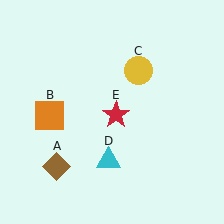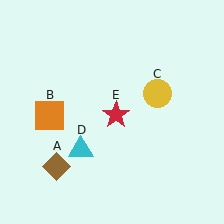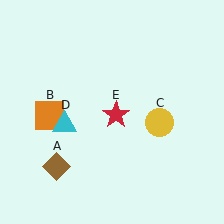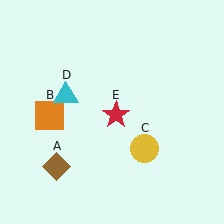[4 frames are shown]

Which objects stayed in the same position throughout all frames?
Brown diamond (object A) and orange square (object B) and red star (object E) remained stationary.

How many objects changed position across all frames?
2 objects changed position: yellow circle (object C), cyan triangle (object D).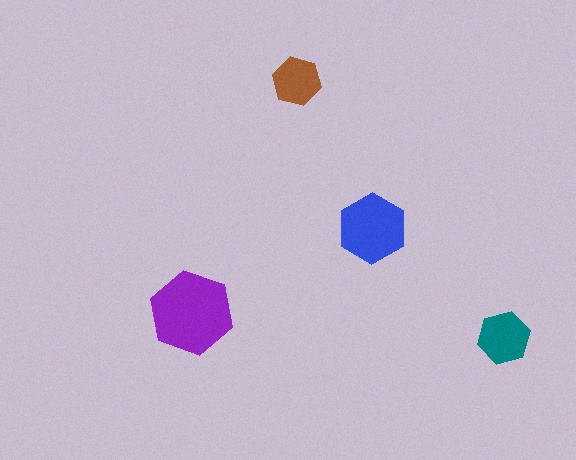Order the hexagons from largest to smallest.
the purple one, the blue one, the teal one, the brown one.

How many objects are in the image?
There are 4 objects in the image.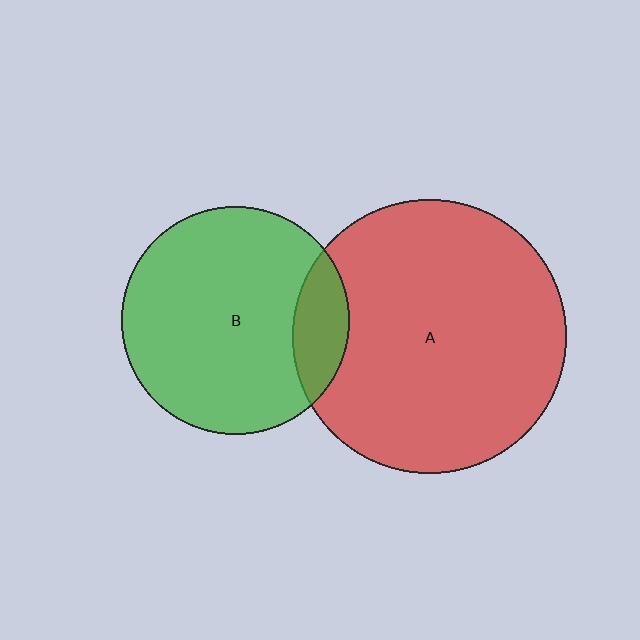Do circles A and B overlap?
Yes.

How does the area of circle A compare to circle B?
Approximately 1.4 times.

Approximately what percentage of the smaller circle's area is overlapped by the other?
Approximately 15%.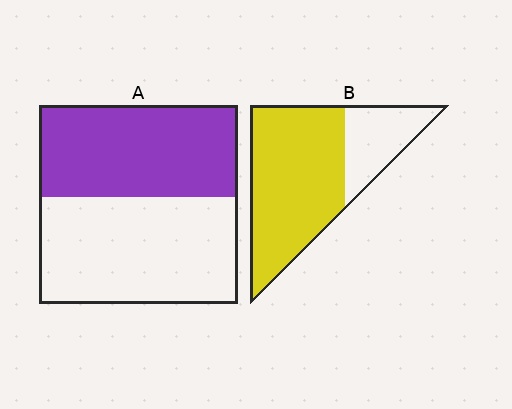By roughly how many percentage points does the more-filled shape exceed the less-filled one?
By roughly 25 percentage points (B over A).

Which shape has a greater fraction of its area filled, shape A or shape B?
Shape B.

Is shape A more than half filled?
Roughly half.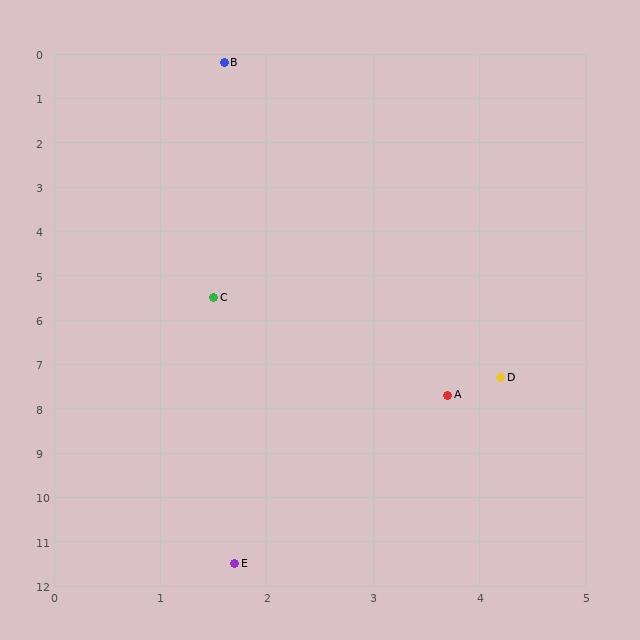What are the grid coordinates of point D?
Point D is at approximately (4.2, 7.3).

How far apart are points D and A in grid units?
Points D and A are about 0.6 grid units apart.